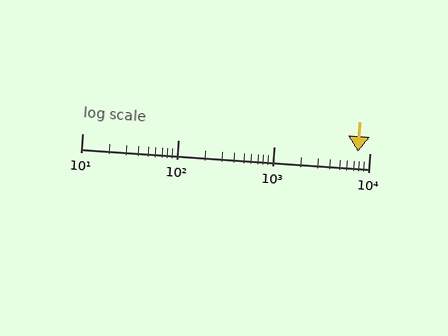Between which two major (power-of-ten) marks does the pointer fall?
The pointer is between 1000 and 10000.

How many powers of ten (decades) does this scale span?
The scale spans 3 decades, from 10 to 10000.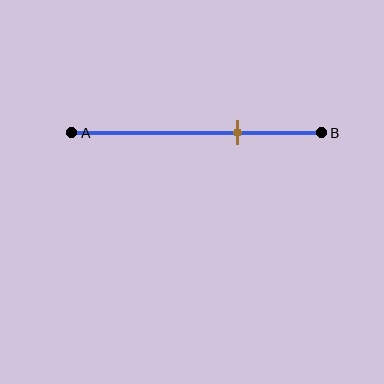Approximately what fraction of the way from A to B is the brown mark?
The brown mark is approximately 65% of the way from A to B.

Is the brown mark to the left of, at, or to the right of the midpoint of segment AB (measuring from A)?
The brown mark is to the right of the midpoint of segment AB.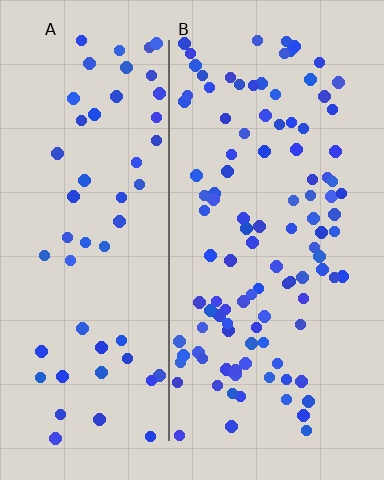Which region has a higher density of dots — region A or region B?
B (the right).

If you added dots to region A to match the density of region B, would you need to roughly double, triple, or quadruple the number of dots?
Approximately double.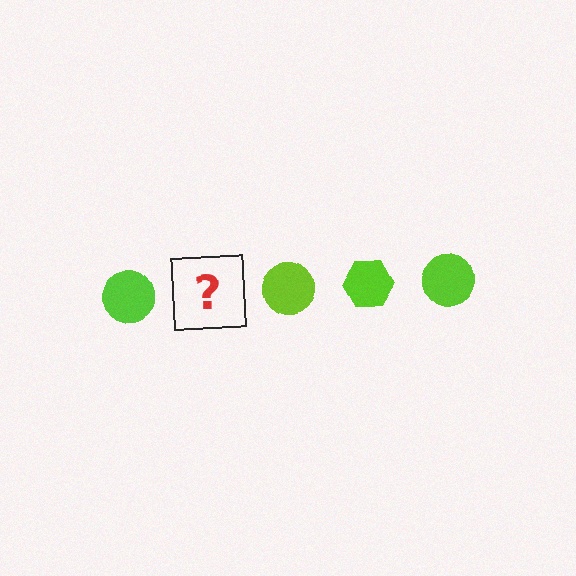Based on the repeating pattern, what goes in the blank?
The blank should be a lime hexagon.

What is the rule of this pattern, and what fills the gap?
The rule is that the pattern cycles through circle, hexagon shapes in lime. The gap should be filled with a lime hexagon.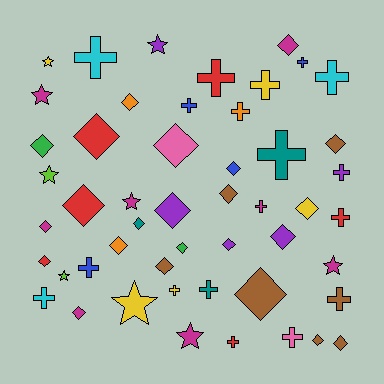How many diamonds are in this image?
There are 23 diamonds.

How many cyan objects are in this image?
There are 3 cyan objects.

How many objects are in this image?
There are 50 objects.